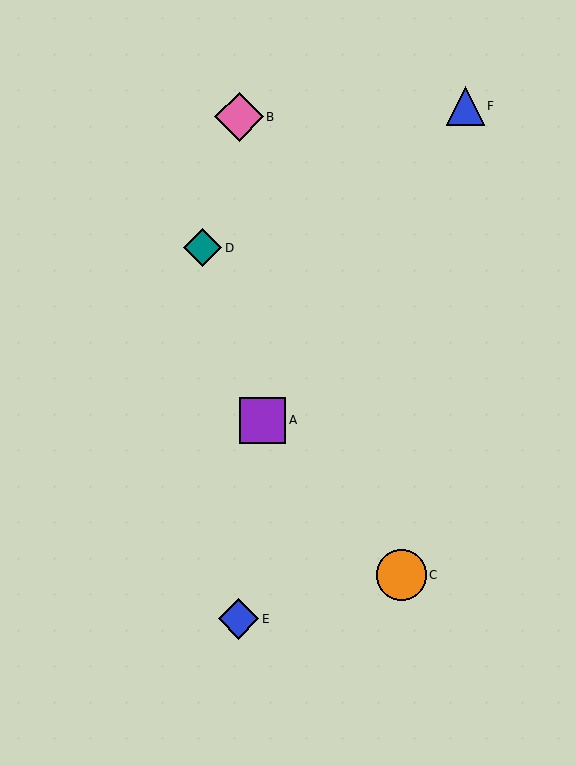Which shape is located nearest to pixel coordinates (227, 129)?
The pink diamond (labeled B) at (239, 117) is nearest to that location.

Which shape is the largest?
The orange circle (labeled C) is the largest.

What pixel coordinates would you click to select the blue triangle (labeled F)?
Click at (465, 106) to select the blue triangle F.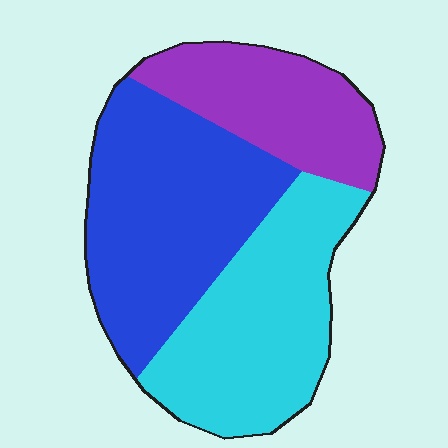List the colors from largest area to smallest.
From largest to smallest: blue, cyan, purple.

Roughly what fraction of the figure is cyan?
Cyan takes up between a quarter and a half of the figure.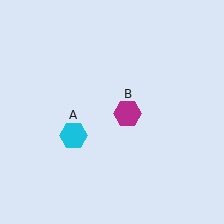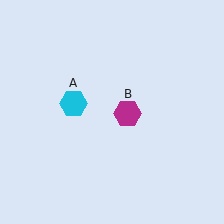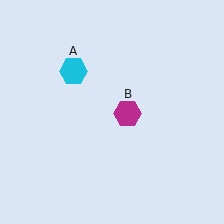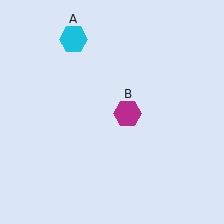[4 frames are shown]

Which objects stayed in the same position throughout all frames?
Magenta hexagon (object B) remained stationary.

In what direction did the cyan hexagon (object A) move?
The cyan hexagon (object A) moved up.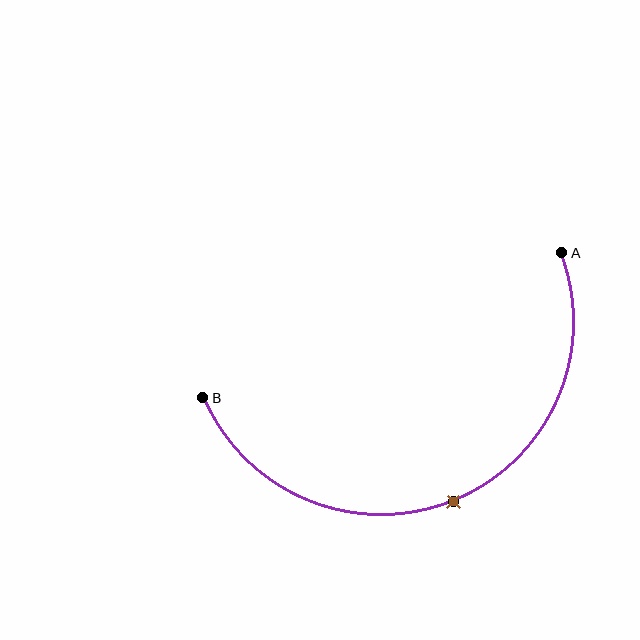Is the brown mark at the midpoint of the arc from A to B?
Yes. The brown mark lies on the arc at equal arc-length from both A and B — it is the arc midpoint.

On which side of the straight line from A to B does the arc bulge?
The arc bulges below the straight line connecting A and B.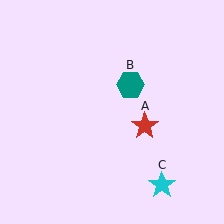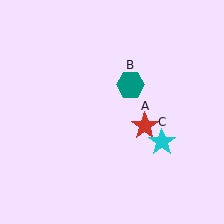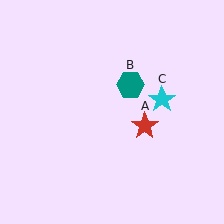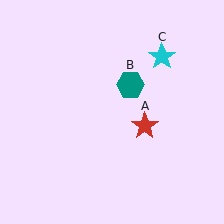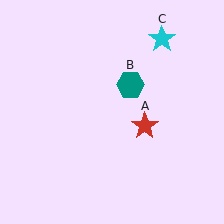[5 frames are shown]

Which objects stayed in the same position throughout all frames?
Red star (object A) and teal hexagon (object B) remained stationary.